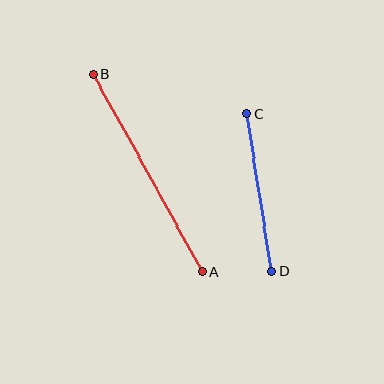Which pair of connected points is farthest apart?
Points A and B are farthest apart.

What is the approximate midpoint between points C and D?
The midpoint is at approximately (259, 192) pixels.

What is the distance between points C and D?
The distance is approximately 160 pixels.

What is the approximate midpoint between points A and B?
The midpoint is at approximately (147, 173) pixels.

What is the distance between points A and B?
The distance is approximately 226 pixels.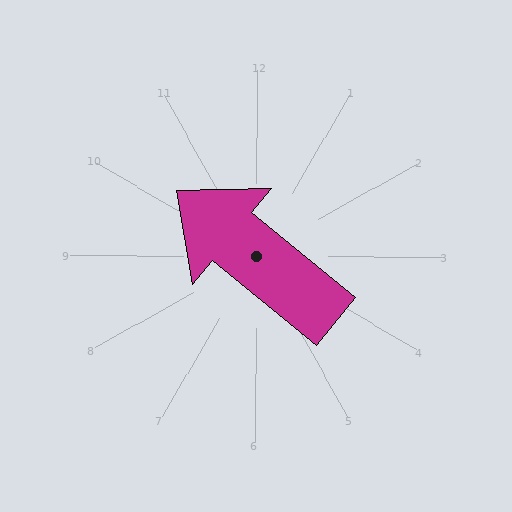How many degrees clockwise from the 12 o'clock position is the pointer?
Approximately 309 degrees.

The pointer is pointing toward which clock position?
Roughly 10 o'clock.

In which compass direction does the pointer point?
Northwest.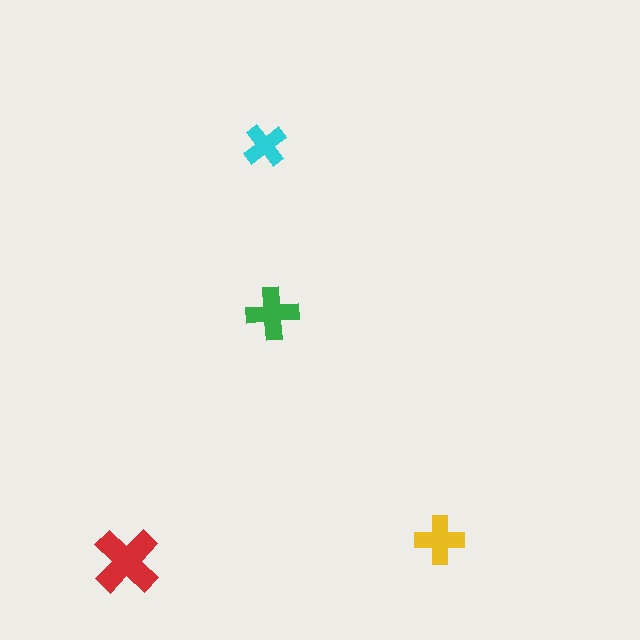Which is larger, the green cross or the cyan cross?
The green one.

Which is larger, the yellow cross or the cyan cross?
The yellow one.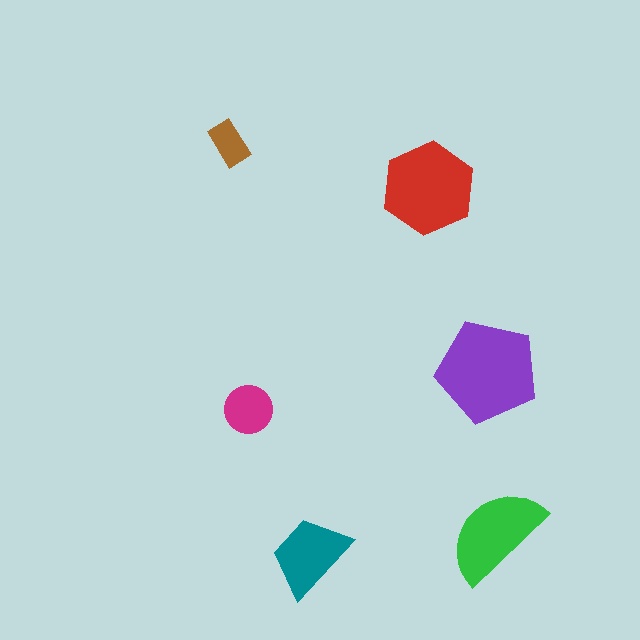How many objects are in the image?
There are 6 objects in the image.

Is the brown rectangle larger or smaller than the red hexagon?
Smaller.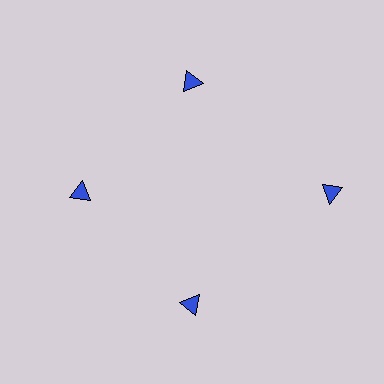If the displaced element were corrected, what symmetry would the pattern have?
It would have 4-fold rotational symmetry — the pattern would map onto itself every 90 degrees.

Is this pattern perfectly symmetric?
No. The 4 blue triangles are arranged in a ring, but one element near the 3 o'clock position is pushed outward from the center, breaking the 4-fold rotational symmetry.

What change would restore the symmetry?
The symmetry would be restored by moving it inward, back onto the ring so that all 4 triangles sit at equal angles and equal distance from the center.